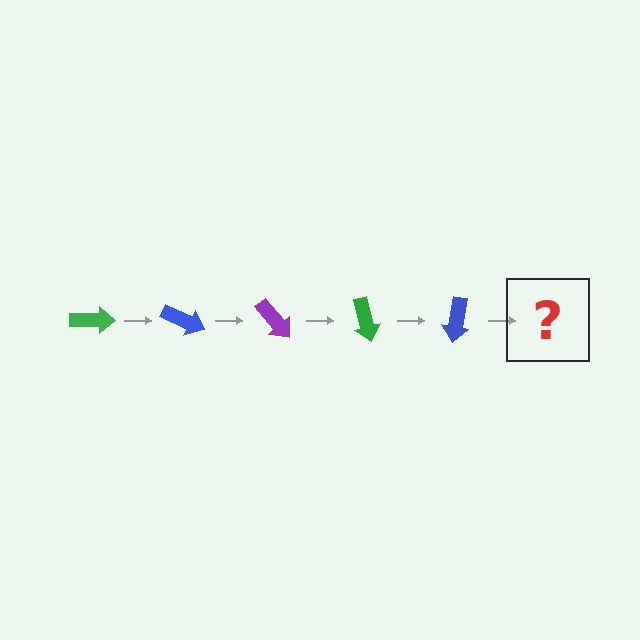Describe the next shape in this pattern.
It should be a purple arrow, rotated 125 degrees from the start.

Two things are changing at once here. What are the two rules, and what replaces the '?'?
The two rules are that it rotates 25 degrees each step and the color cycles through green, blue, and purple. The '?' should be a purple arrow, rotated 125 degrees from the start.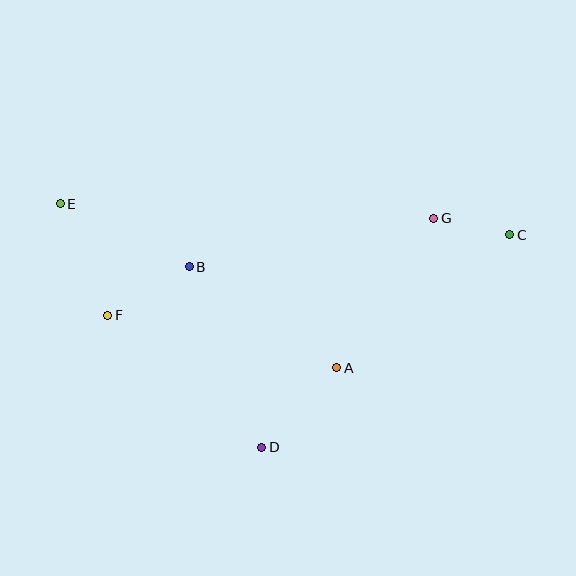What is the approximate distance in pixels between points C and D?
The distance between C and D is approximately 327 pixels.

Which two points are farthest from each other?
Points C and E are farthest from each other.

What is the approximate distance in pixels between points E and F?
The distance between E and F is approximately 121 pixels.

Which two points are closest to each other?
Points C and G are closest to each other.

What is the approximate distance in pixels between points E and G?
The distance between E and G is approximately 374 pixels.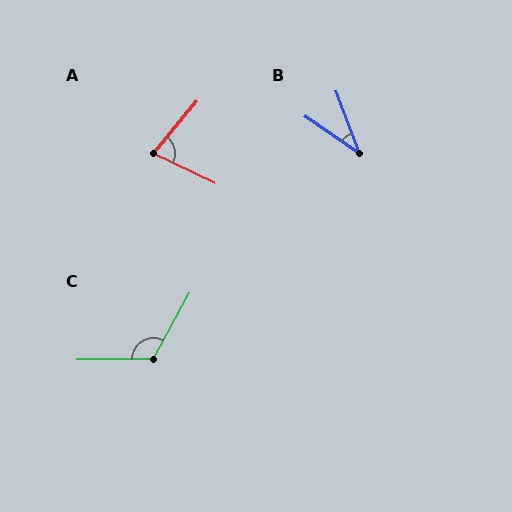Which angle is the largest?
C, at approximately 119 degrees.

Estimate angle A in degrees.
Approximately 77 degrees.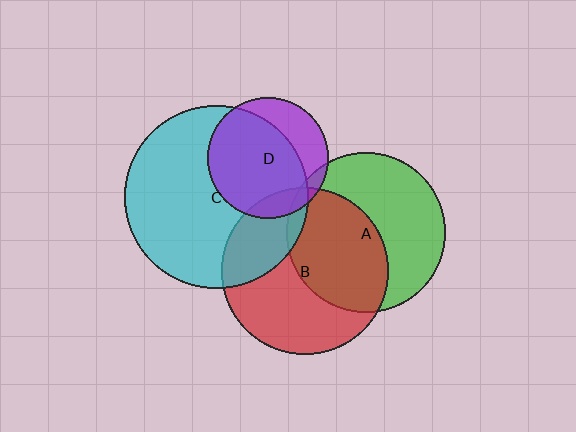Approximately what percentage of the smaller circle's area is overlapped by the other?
Approximately 10%.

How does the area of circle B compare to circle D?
Approximately 1.9 times.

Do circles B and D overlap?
Yes.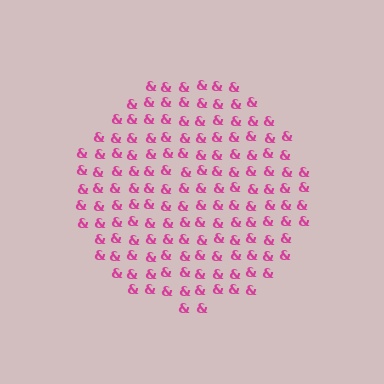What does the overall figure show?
The overall figure shows a circle.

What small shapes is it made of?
It is made of small ampersands.